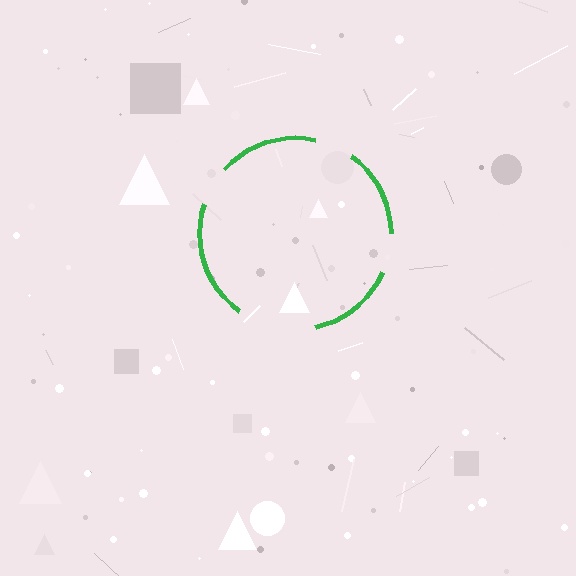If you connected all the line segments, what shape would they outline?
They would outline a circle.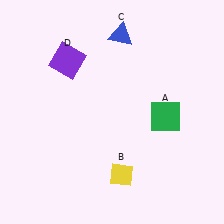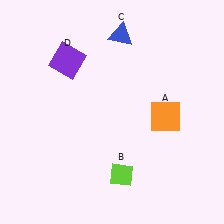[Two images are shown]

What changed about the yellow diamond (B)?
In Image 1, B is yellow. In Image 2, it changed to lime.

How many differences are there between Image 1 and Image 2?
There are 2 differences between the two images.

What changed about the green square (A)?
In Image 1, A is green. In Image 2, it changed to orange.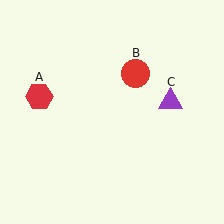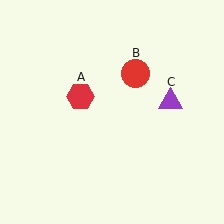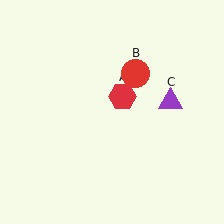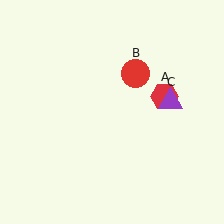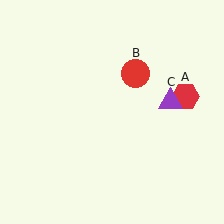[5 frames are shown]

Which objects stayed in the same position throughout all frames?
Red circle (object B) and purple triangle (object C) remained stationary.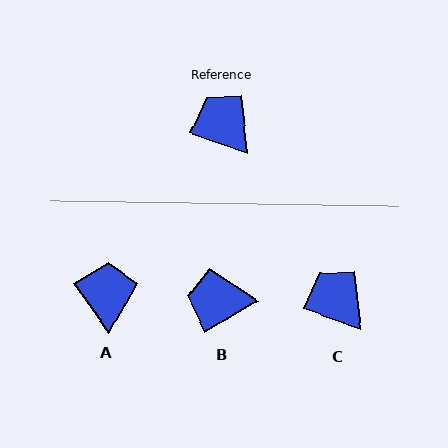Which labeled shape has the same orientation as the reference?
C.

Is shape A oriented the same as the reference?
No, it is off by about 36 degrees.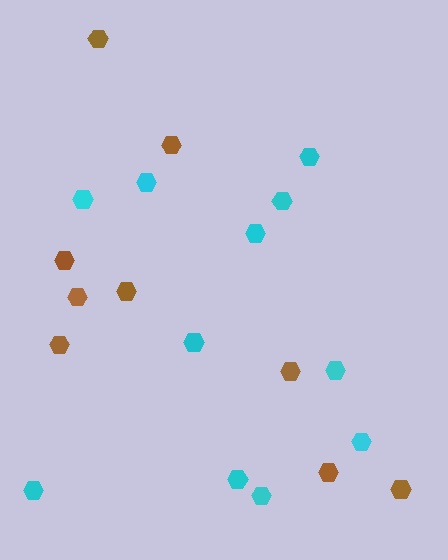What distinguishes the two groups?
There are 2 groups: one group of brown hexagons (9) and one group of cyan hexagons (11).